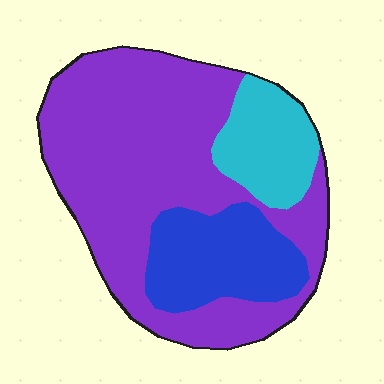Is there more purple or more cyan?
Purple.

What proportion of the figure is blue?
Blue takes up about one fifth (1/5) of the figure.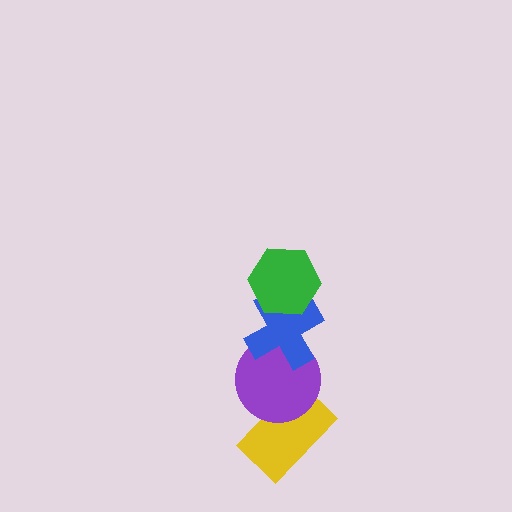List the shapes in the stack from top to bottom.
From top to bottom: the green hexagon, the blue cross, the purple circle, the yellow rectangle.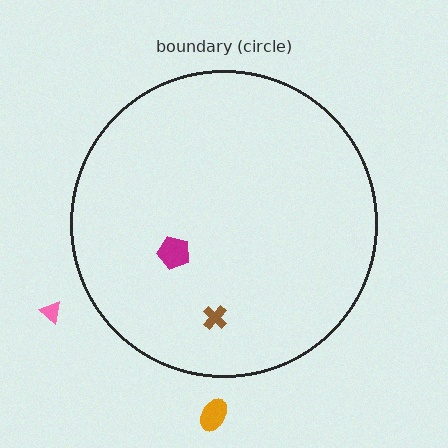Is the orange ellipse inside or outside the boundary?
Outside.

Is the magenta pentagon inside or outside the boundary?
Inside.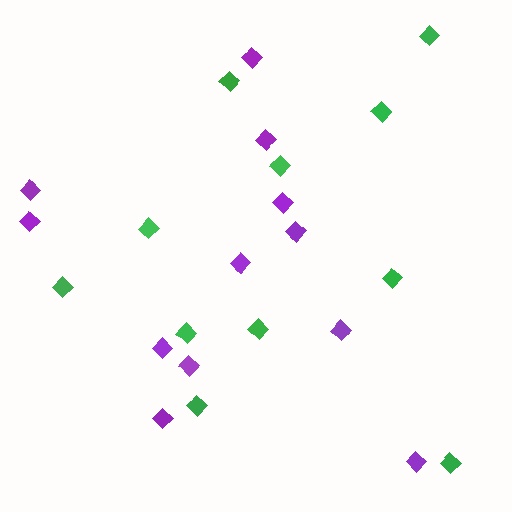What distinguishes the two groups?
There are 2 groups: one group of purple diamonds (12) and one group of green diamonds (11).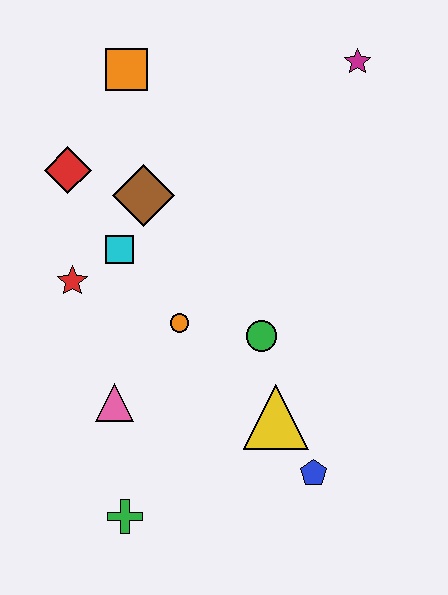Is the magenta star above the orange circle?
Yes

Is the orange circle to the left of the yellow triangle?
Yes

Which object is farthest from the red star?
The magenta star is farthest from the red star.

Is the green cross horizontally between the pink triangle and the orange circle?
Yes